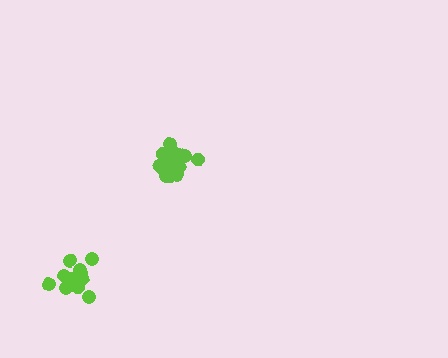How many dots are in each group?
Group 1: 12 dots, Group 2: 16 dots (28 total).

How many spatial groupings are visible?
There are 2 spatial groupings.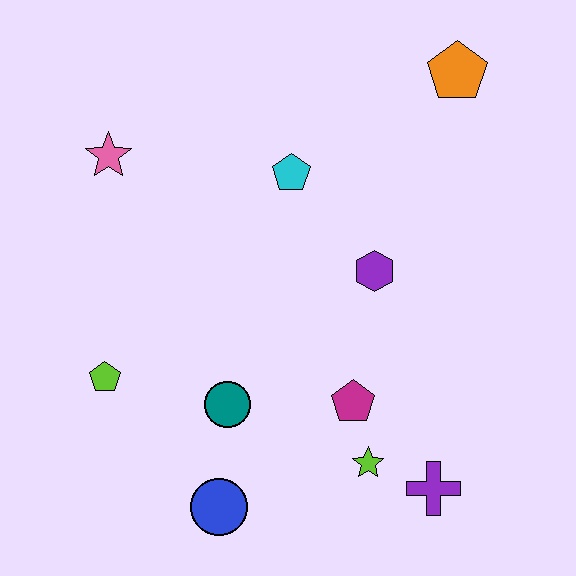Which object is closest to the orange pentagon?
The cyan pentagon is closest to the orange pentagon.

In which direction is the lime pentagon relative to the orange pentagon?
The lime pentagon is to the left of the orange pentagon.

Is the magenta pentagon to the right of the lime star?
No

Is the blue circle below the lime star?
Yes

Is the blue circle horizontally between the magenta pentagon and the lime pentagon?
Yes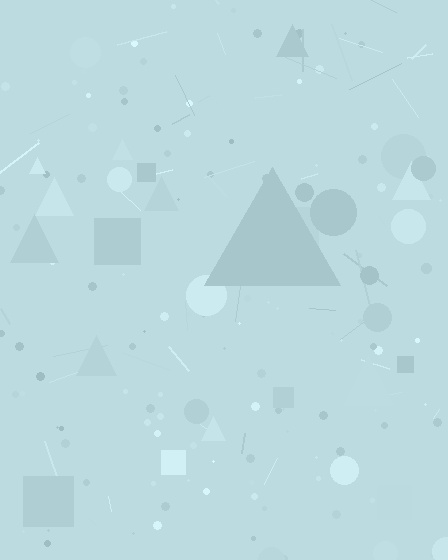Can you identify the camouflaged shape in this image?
The camouflaged shape is a triangle.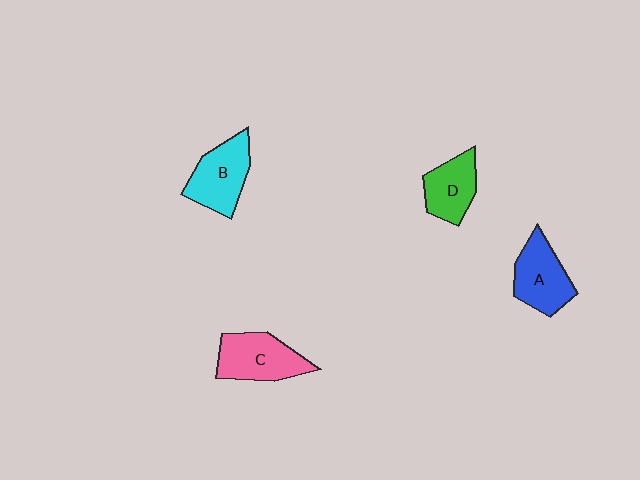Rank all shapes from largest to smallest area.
From largest to smallest: C (pink), B (cyan), A (blue), D (green).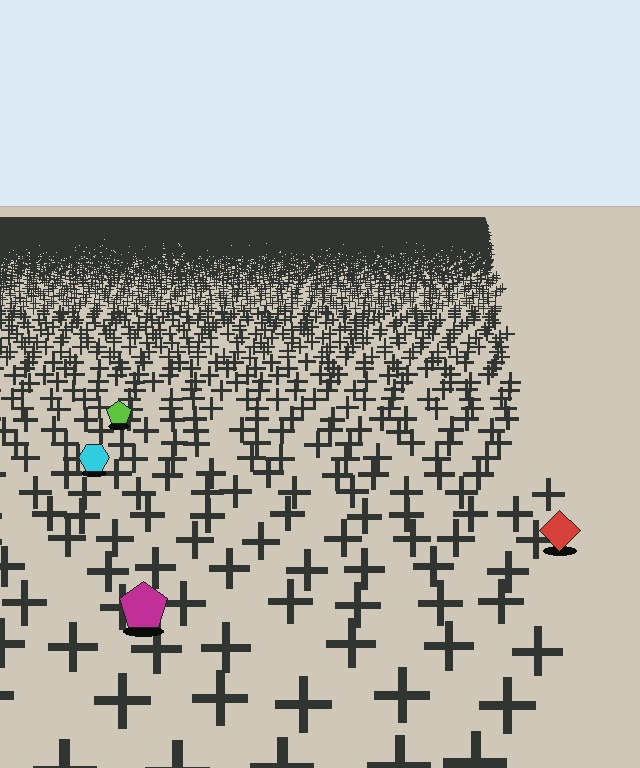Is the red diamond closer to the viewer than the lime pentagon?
Yes. The red diamond is closer — you can tell from the texture gradient: the ground texture is coarser near it.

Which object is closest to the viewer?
The magenta pentagon is closest. The texture marks near it are larger and more spread out.